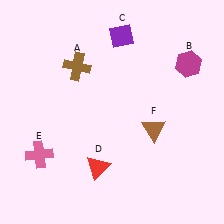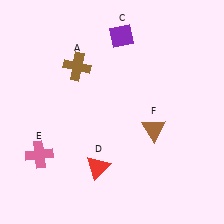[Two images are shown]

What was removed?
The magenta hexagon (B) was removed in Image 2.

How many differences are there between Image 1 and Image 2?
There is 1 difference between the two images.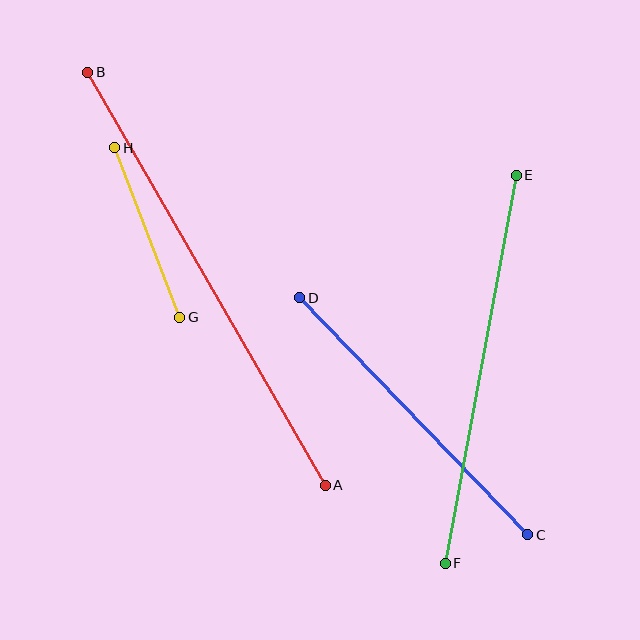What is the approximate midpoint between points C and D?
The midpoint is at approximately (414, 416) pixels.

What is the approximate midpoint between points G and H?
The midpoint is at approximately (147, 232) pixels.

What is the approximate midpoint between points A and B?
The midpoint is at approximately (206, 279) pixels.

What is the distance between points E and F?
The distance is approximately 395 pixels.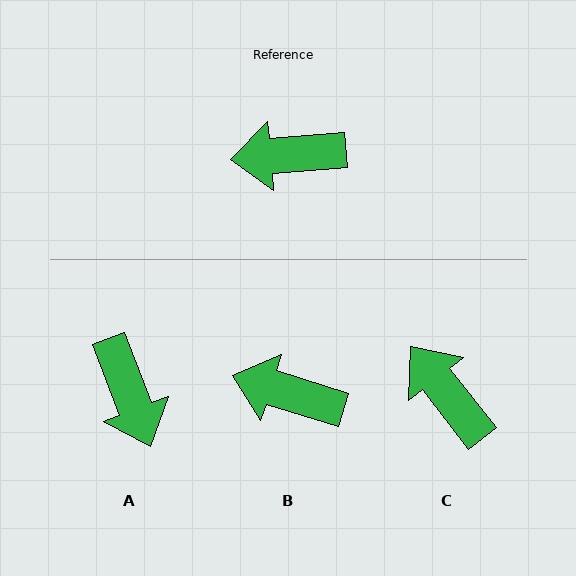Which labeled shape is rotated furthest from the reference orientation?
A, about 107 degrees away.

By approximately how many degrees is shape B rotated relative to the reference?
Approximately 22 degrees clockwise.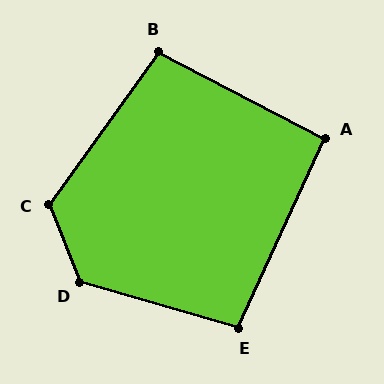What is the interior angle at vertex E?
Approximately 99 degrees (obtuse).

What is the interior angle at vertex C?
Approximately 122 degrees (obtuse).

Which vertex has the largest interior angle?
D, at approximately 128 degrees.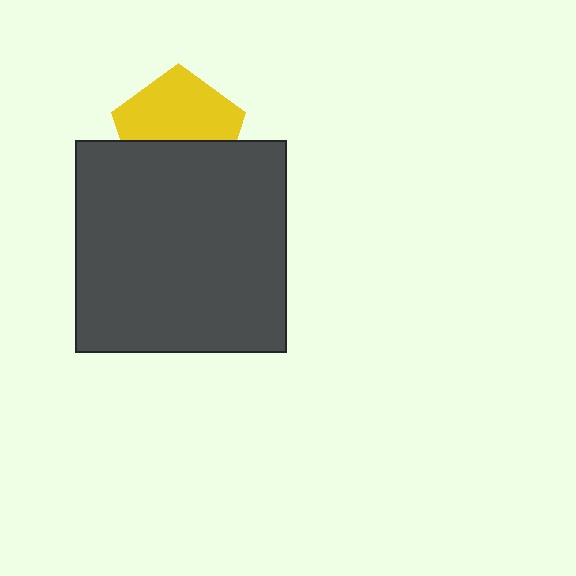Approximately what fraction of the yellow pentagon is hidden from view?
Roughly 44% of the yellow pentagon is hidden behind the dark gray square.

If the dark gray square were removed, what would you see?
You would see the complete yellow pentagon.